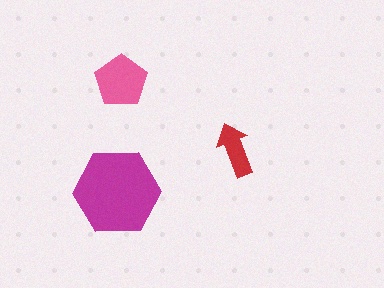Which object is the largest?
The magenta hexagon.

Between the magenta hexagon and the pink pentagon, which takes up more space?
The magenta hexagon.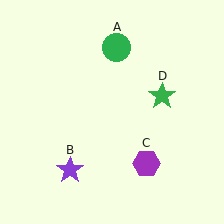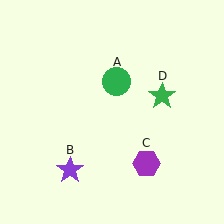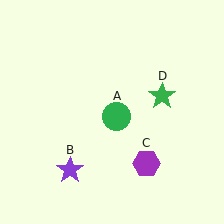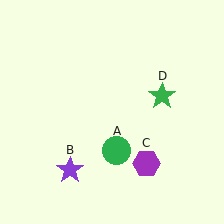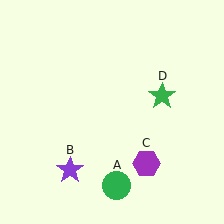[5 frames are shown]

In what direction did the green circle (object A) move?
The green circle (object A) moved down.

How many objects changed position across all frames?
1 object changed position: green circle (object A).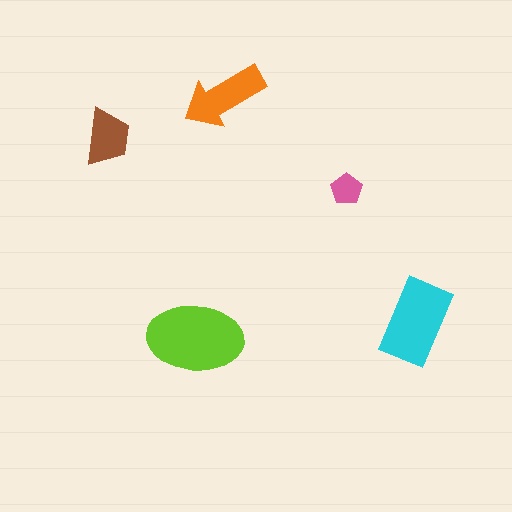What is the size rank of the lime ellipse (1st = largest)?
1st.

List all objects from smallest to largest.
The pink pentagon, the brown trapezoid, the orange arrow, the cyan rectangle, the lime ellipse.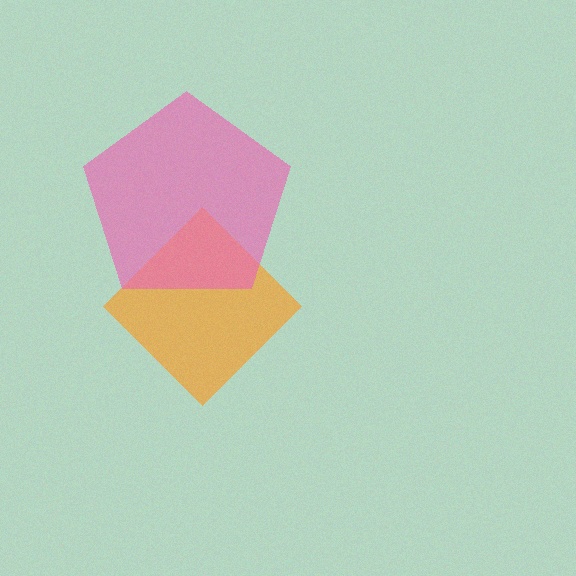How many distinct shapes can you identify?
There are 2 distinct shapes: an orange diamond, a pink pentagon.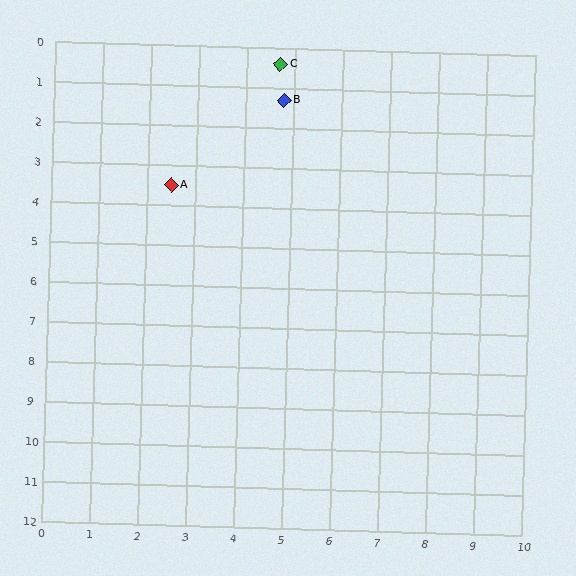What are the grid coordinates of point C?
Point C is at approximately (4.7, 0.4).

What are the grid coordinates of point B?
Point B is at approximately (4.8, 1.3).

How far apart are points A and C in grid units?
Points A and C are about 3.8 grid units apart.